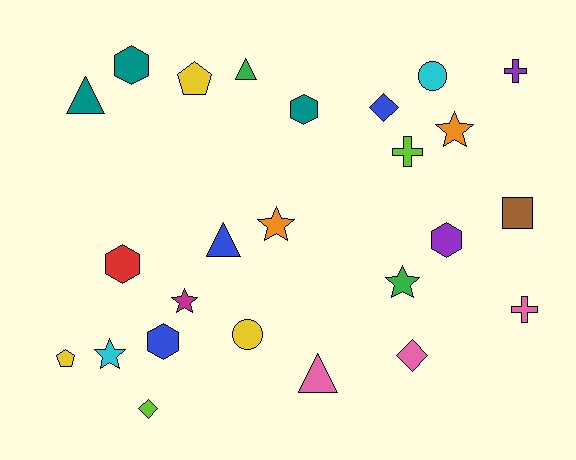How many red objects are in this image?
There is 1 red object.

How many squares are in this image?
There is 1 square.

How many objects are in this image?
There are 25 objects.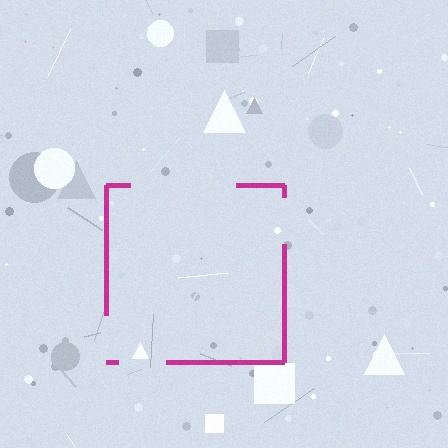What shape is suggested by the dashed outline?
The dashed outline suggests a square.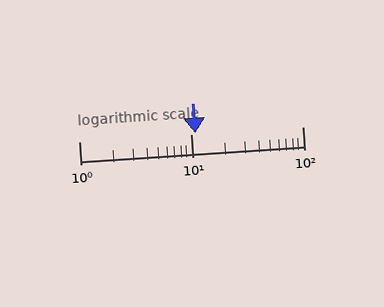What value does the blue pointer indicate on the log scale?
The pointer indicates approximately 11.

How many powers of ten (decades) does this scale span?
The scale spans 2 decades, from 1 to 100.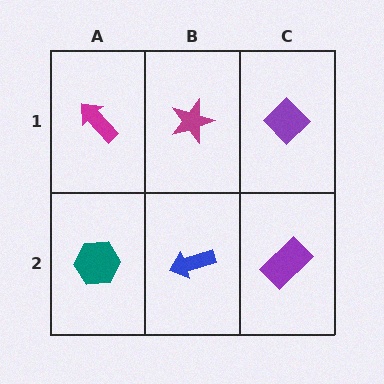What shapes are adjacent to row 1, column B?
A blue arrow (row 2, column B), a magenta arrow (row 1, column A), a purple diamond (row 1, column C).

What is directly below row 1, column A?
A teal hexagon.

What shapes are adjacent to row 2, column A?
A magenta arrow (row 1, column A), a blue arrow (row 2, column B).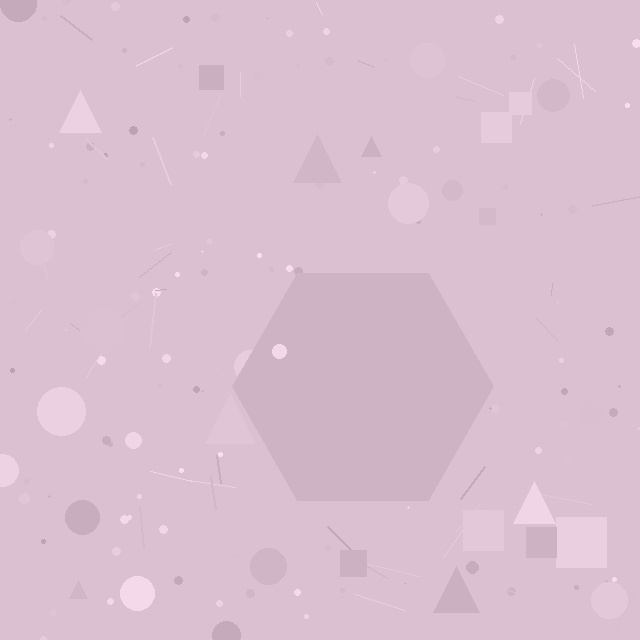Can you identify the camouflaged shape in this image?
The camouflaged shape is a hexagon.